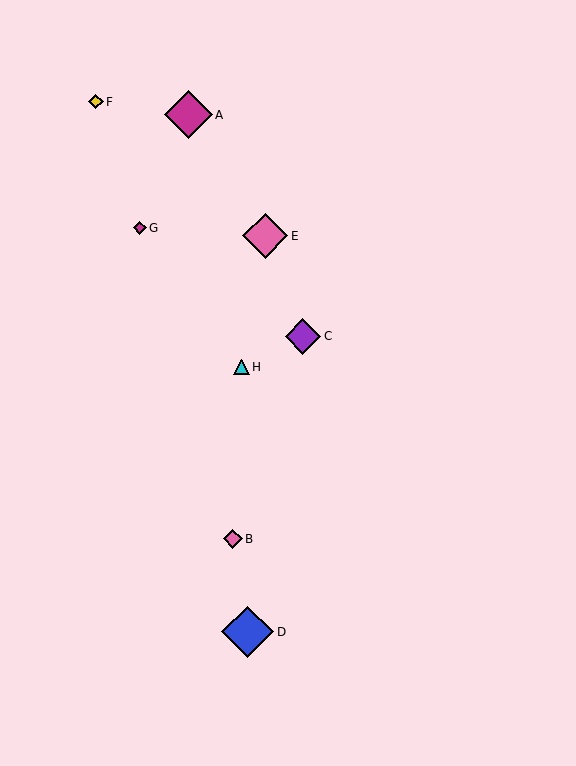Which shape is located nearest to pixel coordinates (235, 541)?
The pink diamond (labeled B) at (233, 539) is nearest to that location.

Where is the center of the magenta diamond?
The center of the magenta diamond is at (140, 228).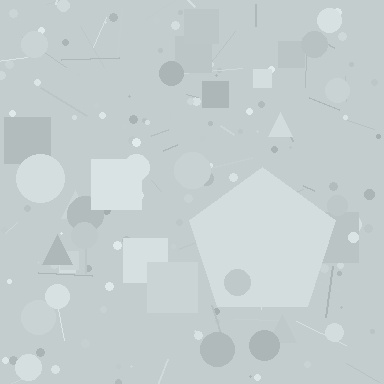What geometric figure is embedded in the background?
A pentagon is embedded in the background.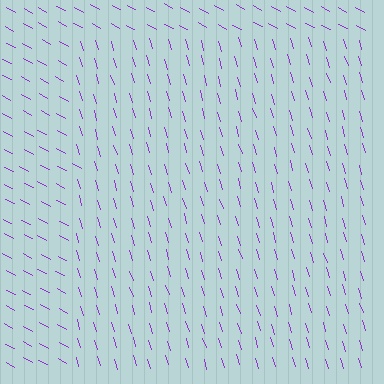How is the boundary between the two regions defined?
The boundary is defined purely by a change in line orientation (approximately 45 degrees difference). All lines are the same color and thickness.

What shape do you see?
I see a rectangle.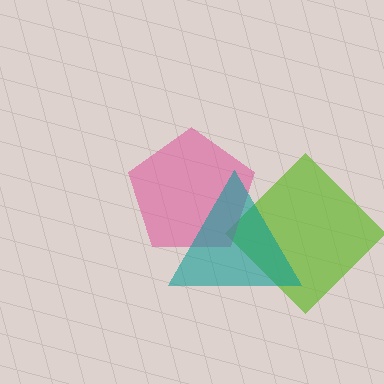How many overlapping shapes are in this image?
There are 3 overlapping shapes in the image.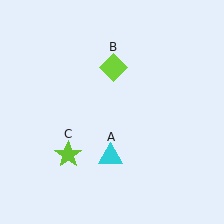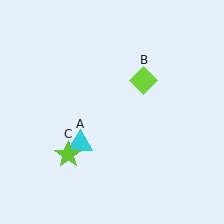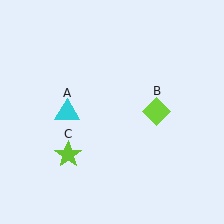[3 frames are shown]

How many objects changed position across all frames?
2 objects changed position: cyan triangle (object A), lime diamond (object B).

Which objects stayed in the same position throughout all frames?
Lime star (object C) remained stationary.